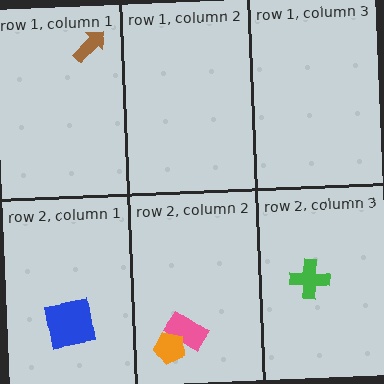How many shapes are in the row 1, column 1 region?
1.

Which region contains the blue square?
The row 2, column 1 region.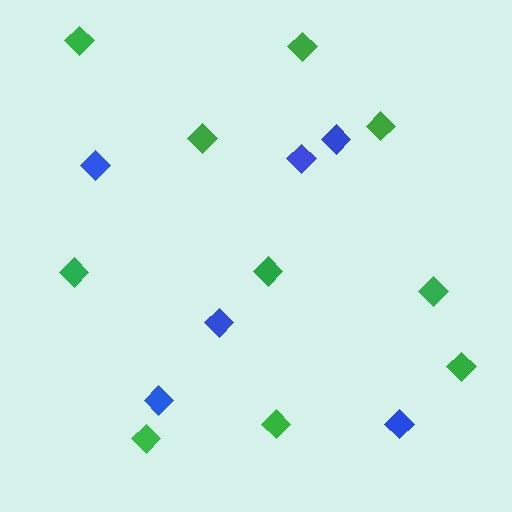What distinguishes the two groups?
There are 2 groups: one group of blue diamonds (6) and one group of green diamonds (10).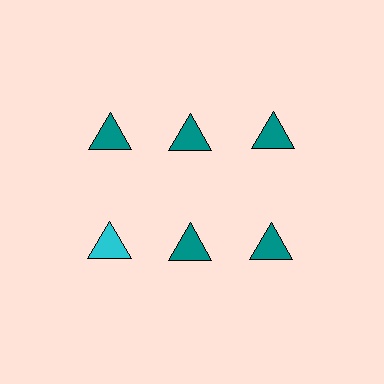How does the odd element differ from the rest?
It has a different color: cyan instead of teal.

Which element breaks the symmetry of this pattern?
The cyan triangle in the second row, leftmost column breaks the symmetry. All other shapes are teal triangles.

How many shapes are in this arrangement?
There are 6 shapes arranged in a grid pattern.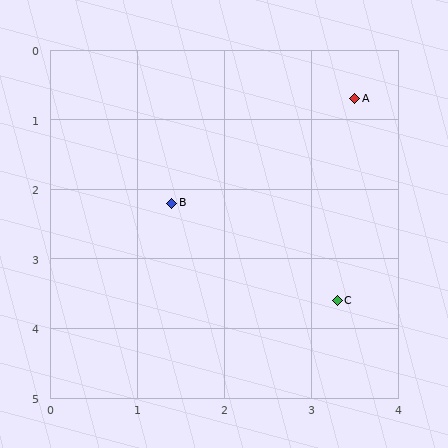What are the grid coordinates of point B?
Point B is at approximately (1.4, 2.2).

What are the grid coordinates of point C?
Point C is at approximately (3.3, 3.6).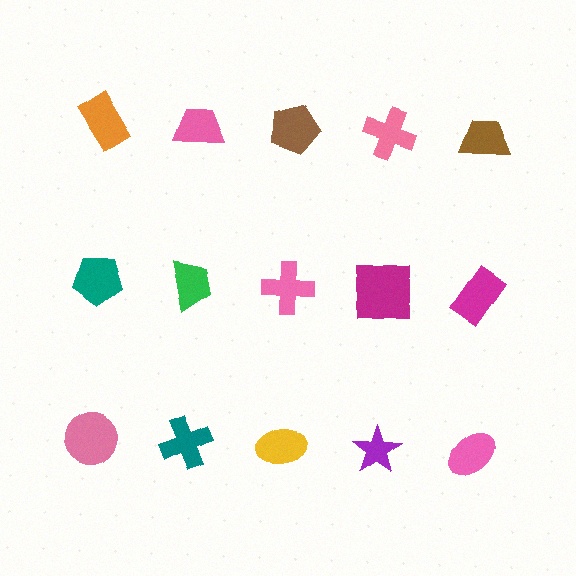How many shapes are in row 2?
5 shapes.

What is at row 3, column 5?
A pink ellipse.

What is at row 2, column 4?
A magenta square.